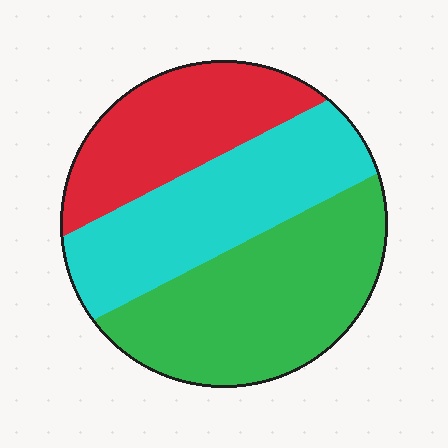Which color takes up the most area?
Green, at roughly 40%.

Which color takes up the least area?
Red, at roughly 25%.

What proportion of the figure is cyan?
Cyan takes up between a third and a half of the figure.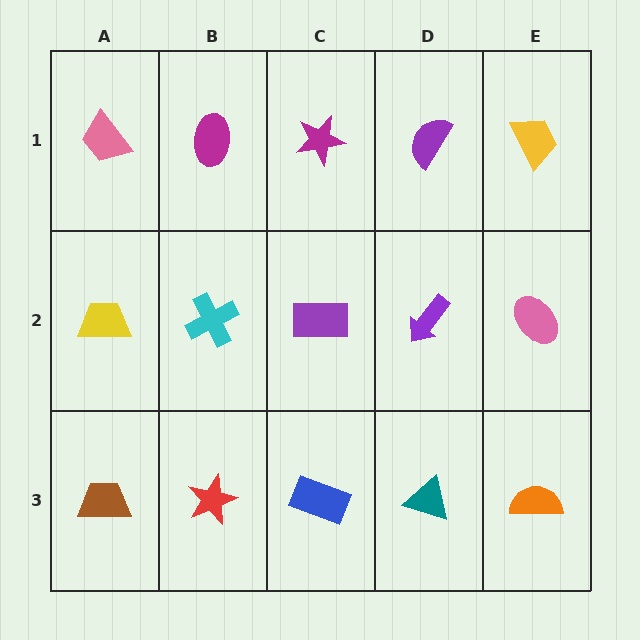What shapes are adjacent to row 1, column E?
A pink ellipse (row 2, column E), a purple semicircle (row 1, column D).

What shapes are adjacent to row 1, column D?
A purple arrow (row 2, column D), a magenta star (row 1, column C), a yellow trapezoid (row 1, column E).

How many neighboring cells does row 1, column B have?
3.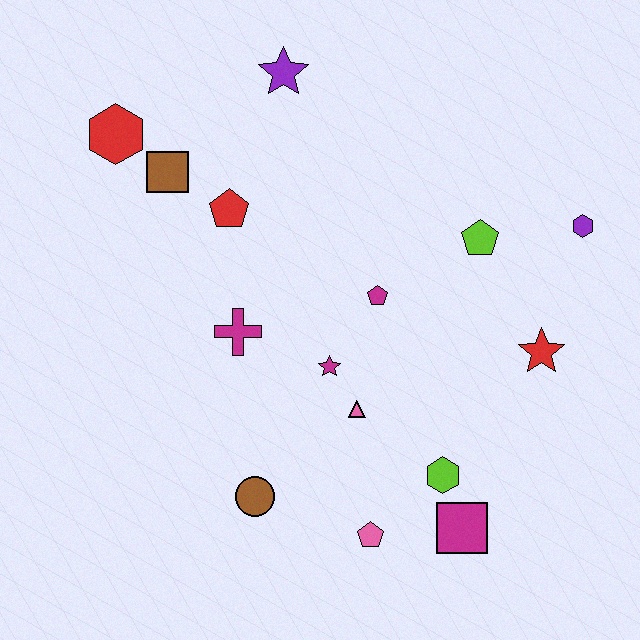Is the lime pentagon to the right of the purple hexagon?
No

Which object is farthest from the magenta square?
The red hexagon is farthest from the magenta square.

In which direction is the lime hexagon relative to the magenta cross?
The lime hexagon is to the right of the magenta cross.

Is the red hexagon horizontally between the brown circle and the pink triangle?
No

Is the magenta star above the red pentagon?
No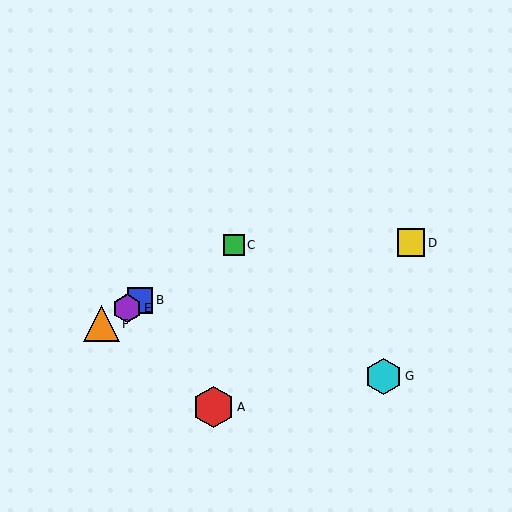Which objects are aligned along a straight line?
Objects B, C, E, F are aligned along a straight line.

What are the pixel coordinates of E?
Object E is at (127, 308).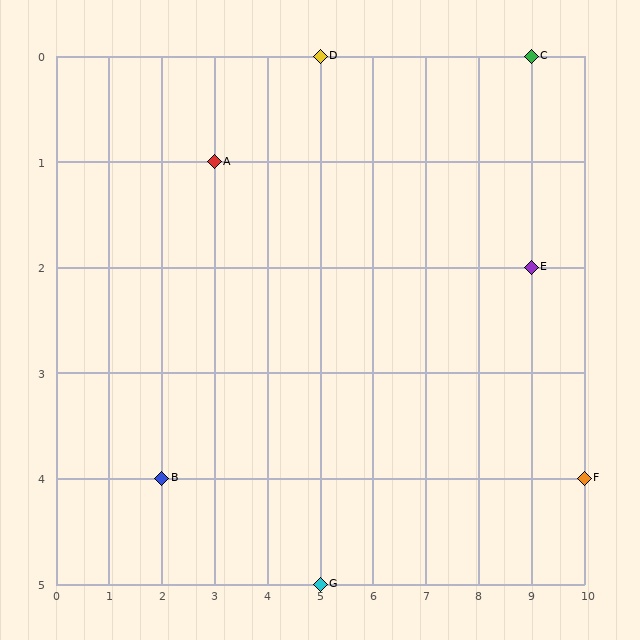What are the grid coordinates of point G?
Point G is at grid coordinates (5, 5).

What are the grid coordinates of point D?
Point D is at grid coordinates (5, 0).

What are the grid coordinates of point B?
Point B is at grid coordinates (2, 4).